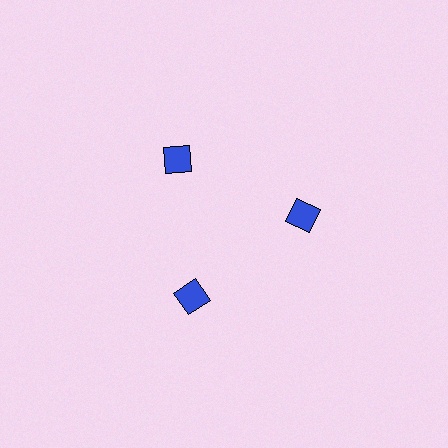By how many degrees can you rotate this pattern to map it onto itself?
The pattern maps onto itself every 120 degrees of rotation.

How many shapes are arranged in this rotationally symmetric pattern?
There are 3 shapes, arranged in 3 groups of 1.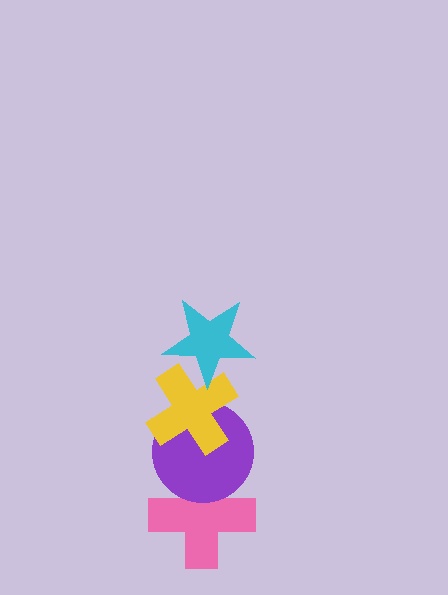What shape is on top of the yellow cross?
The cyan star is on top of the yellow cross.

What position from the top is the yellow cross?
The yellow cross is 2nd from the top.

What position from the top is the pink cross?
The pink cross is 4th from the top.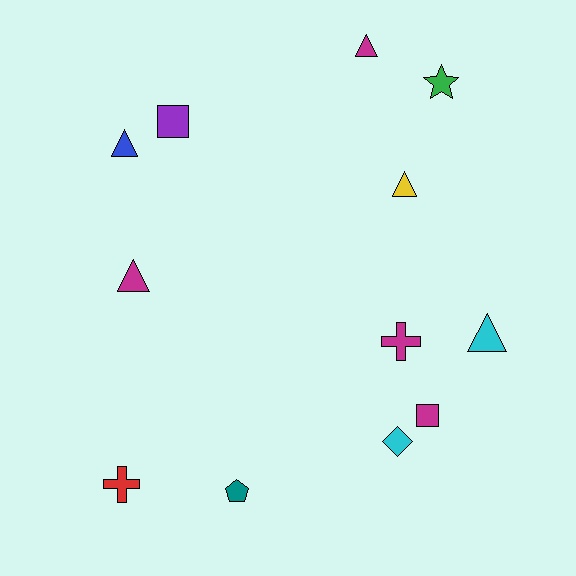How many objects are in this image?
There are 12 objects.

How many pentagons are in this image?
There is 1 pentagon.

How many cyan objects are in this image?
There are 2 cyan objects.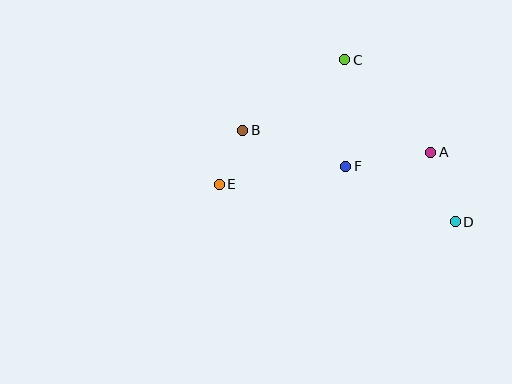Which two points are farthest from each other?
Points D and E are farthest from each other.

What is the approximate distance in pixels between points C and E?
The distance between C and E is approximately 177 pixels.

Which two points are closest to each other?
Points B and E are closest to each other.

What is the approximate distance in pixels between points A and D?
The distance between A and D is approximately 74 pixels.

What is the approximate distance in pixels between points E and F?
The distance between E and F is approximately 128 pixels.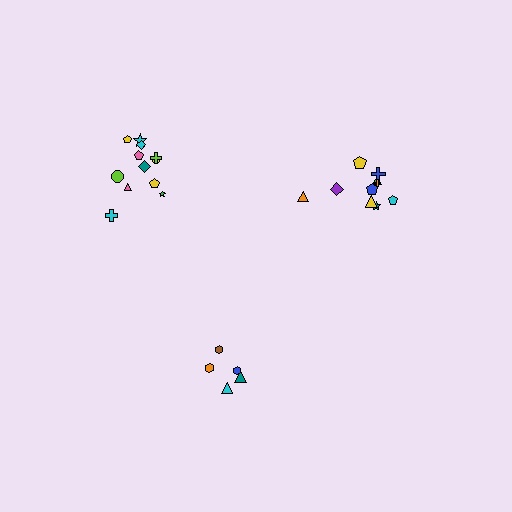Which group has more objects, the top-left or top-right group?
The top-left group.